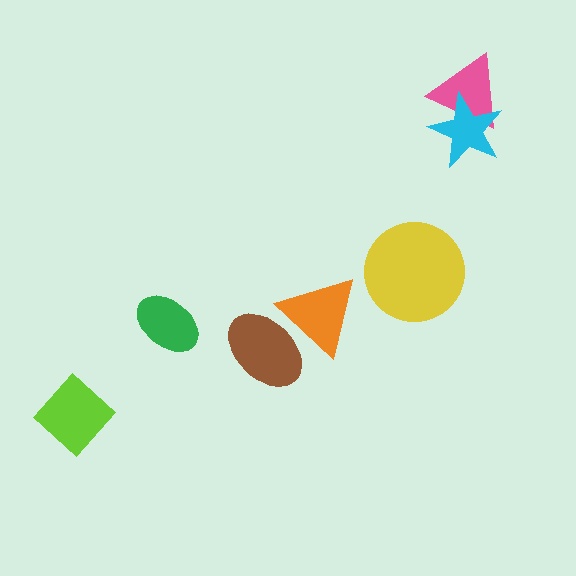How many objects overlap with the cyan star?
1 object overlaps with the cyan star.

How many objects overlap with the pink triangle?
1 object overlaps with the pink triangle.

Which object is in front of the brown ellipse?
The orange triangle is in front of the brown ellipse.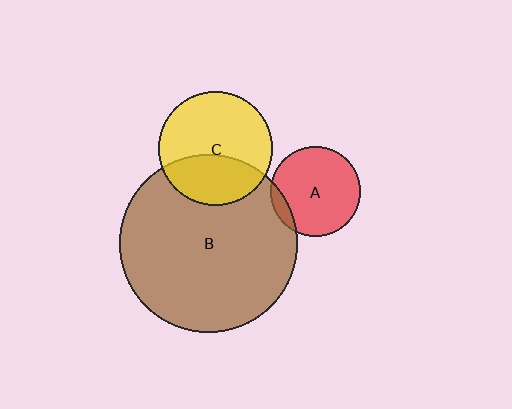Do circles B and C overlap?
Yes.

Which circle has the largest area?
Circle B (brown).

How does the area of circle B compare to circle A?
Approximately 3.9 times.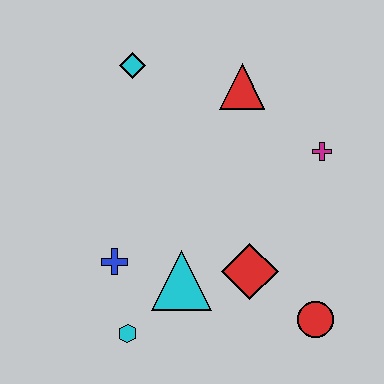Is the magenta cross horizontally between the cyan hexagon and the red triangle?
No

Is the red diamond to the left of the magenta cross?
Yes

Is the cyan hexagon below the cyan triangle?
Yes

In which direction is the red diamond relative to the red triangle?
The red diamond is below the red triangle.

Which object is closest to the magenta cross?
The red triangle is closest to the magenta cross.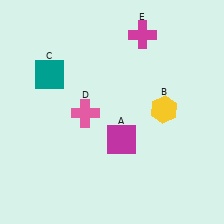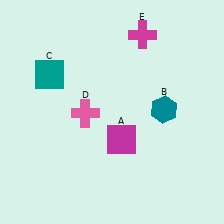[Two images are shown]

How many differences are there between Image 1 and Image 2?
There is 1 difference between the two images.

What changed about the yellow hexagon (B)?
In Image 1, B is yellow. In Image 2, it changed to teal.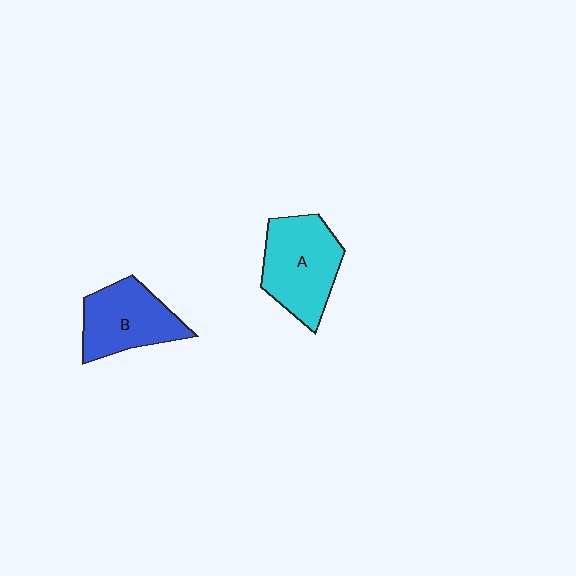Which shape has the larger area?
Shape A (cyan).